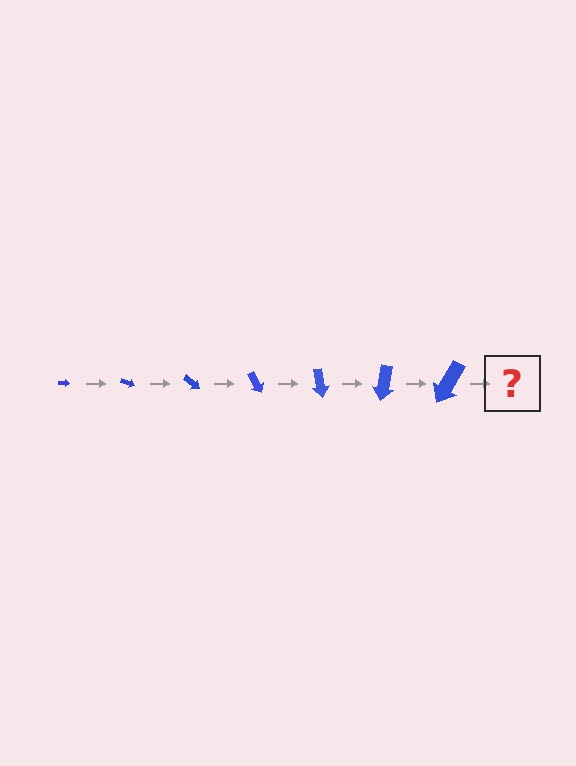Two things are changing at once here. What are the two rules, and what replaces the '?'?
The two rules are that the arrow grows larger each step and it rotates 20 degrees each step. The '?' should be an arrow, larger than the previous one and rotated 140 degrees from the start.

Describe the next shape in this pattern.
It should be an arrow, larger than the previous one and rotated 140 degrees from the start.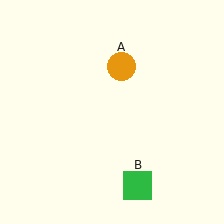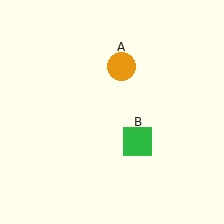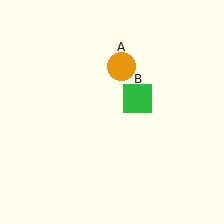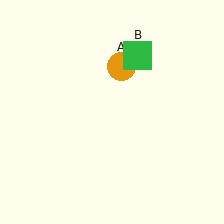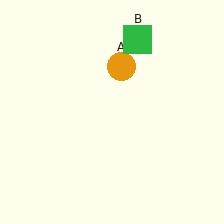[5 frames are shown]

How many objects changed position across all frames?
1 object changed position: green square (object B).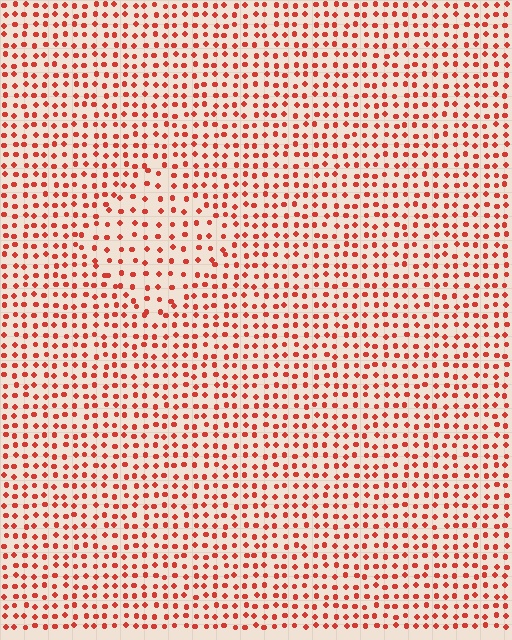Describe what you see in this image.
The image contains small red elements arranged at two different densities. A diamond-shaped region is visible where the elements are less densely packed than the surrounding area.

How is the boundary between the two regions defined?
The boundary is defined by a change in element density (approximately 1.6x ratio). All elements are the same color, size, and shape.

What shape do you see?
I see a diamond.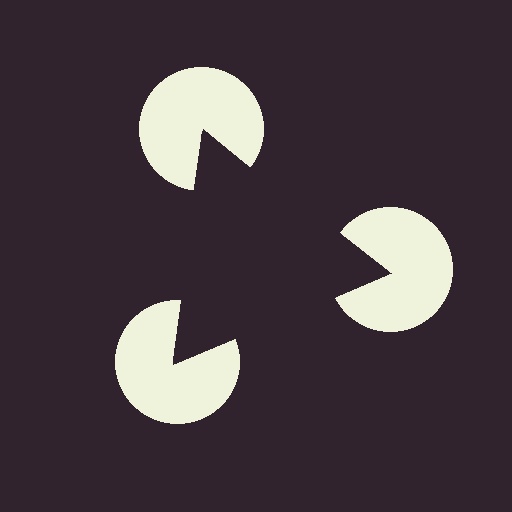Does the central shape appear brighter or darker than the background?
It typically appears slightly darker than the background, even though no actual brightness change is drawn.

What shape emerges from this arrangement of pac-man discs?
An illusory triangle — its edges are inferred from the aligned wedge cuts in the pac-man discs, not physically drawn.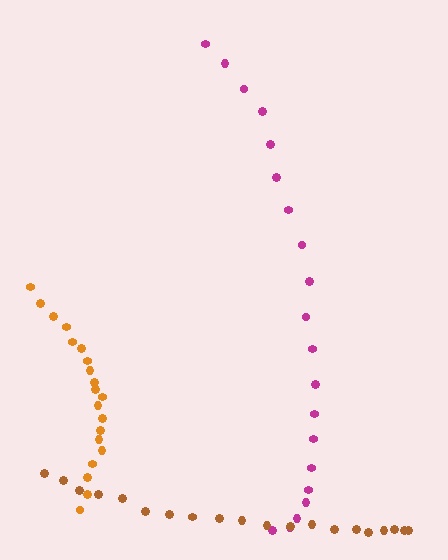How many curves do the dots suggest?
There are 3 distinct paths.